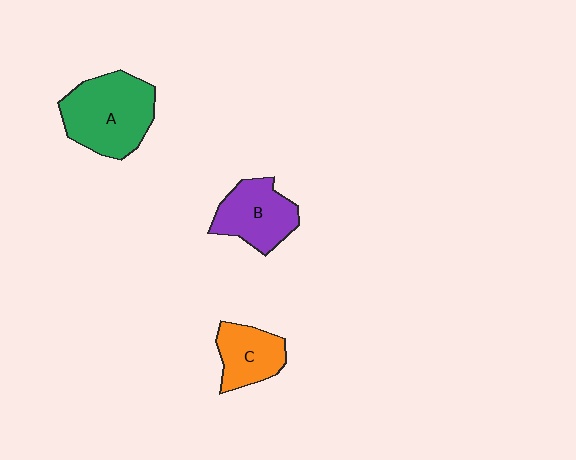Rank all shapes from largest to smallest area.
From largest to smallest: A (green), B (purple), C (orange).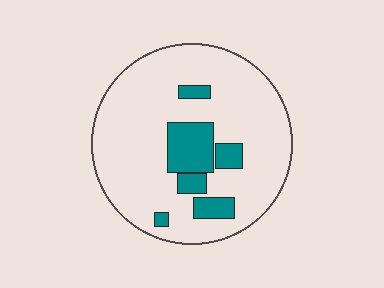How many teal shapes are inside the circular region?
6.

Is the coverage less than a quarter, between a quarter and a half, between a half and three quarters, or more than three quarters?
Less than a quarter.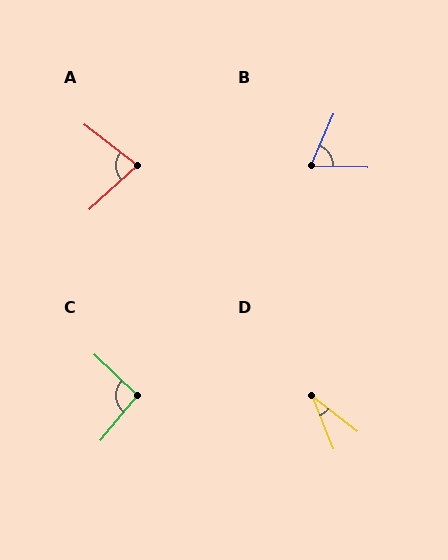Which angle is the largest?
C, at approximately 94 degrees.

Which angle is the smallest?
D, at approximately 31 degrees.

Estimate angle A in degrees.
Approximately 80 degrees.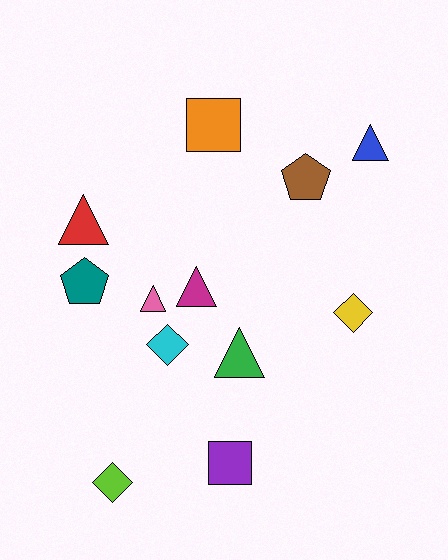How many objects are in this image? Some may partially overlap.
There are 12 objects.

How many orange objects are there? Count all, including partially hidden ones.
There is 1 orange object.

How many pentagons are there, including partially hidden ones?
There are 2 pentagons.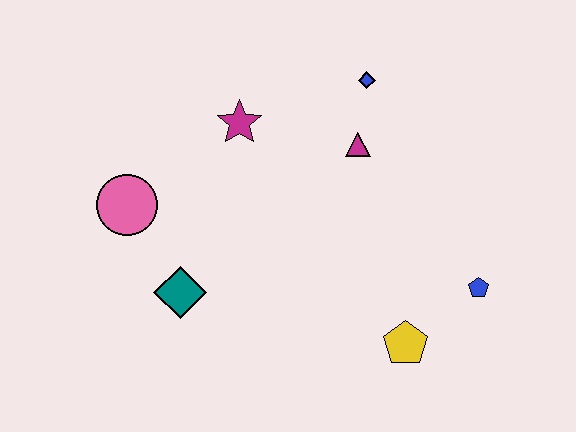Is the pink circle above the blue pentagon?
Yes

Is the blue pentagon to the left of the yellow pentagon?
No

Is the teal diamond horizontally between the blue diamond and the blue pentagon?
No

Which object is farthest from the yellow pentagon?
The pink circle is farthest from the yellow pentagon.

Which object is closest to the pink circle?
The teal diamond is closest to the pink circle.